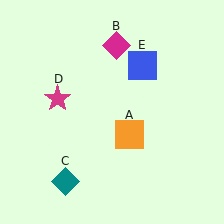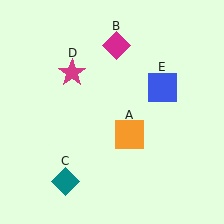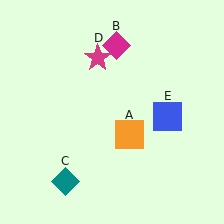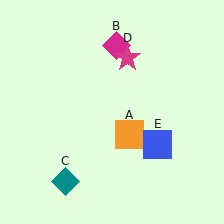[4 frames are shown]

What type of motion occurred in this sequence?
The magenta star (object D), blue square (object E) rotated clockwise around the center of the scene.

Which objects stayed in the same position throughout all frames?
Orange square (object A) and magenta diamond (object B) and teal diamond (object C) remained stationary.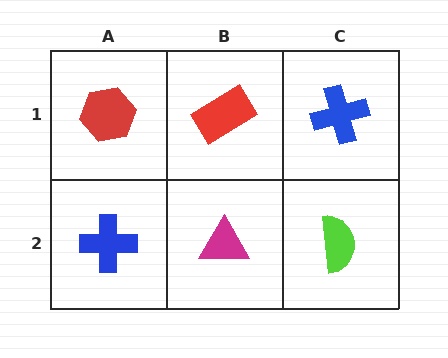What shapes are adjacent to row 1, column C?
A lime semicircle (row 2, column C), a red rectangle (row 1, column B).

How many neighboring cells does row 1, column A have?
2.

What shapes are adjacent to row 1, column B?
A magenta triangle (row 2, column B), a red hexagon (row 1, column A), a blue cross (row 1, column C).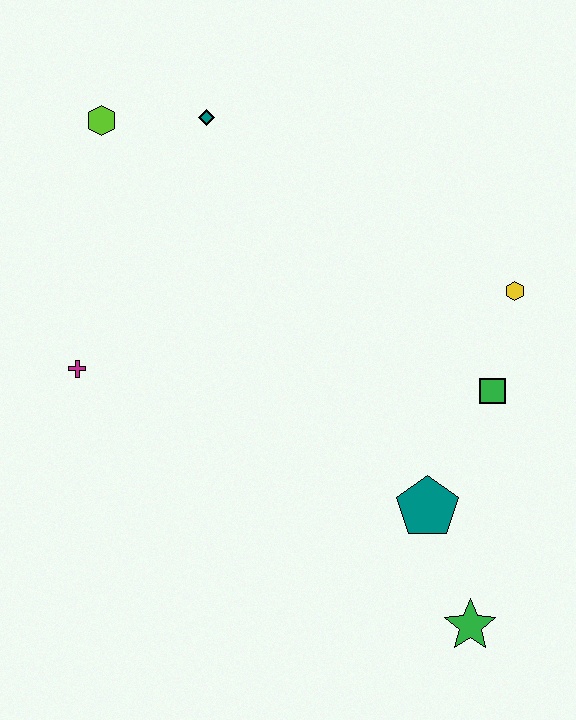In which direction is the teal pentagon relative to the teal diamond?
The teal pentagon is below the teal diamond.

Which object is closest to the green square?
The yellow hexagon is closest to the green square.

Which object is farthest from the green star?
The lime hexagon is farthest from the green star.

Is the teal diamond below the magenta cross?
No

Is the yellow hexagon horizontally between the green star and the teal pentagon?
No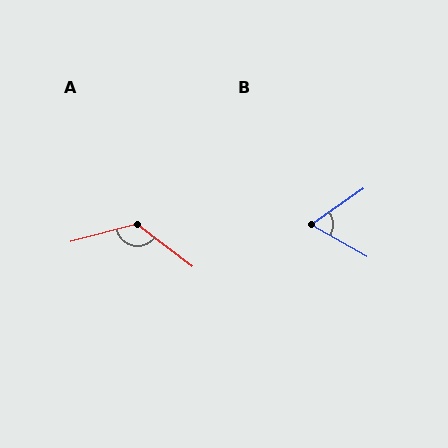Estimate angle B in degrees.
Approximately 64 degrees.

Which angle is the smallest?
B, at approximately 64 degrees.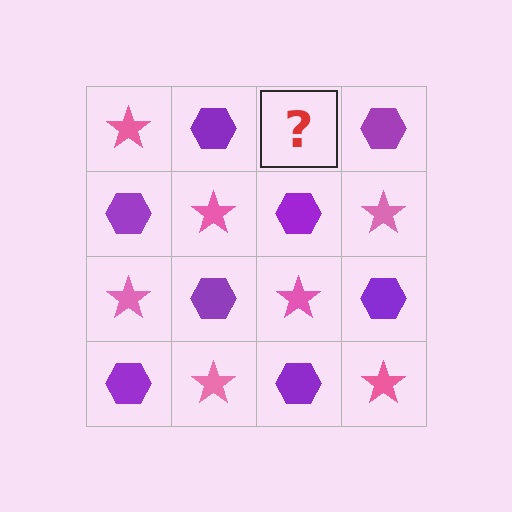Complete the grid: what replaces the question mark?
The question mark should be replaced with a pink star.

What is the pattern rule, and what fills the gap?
The rule is that it alternates pink star and purple hexagon in a checkerboard pattern. The gap should be filled with a pink star.